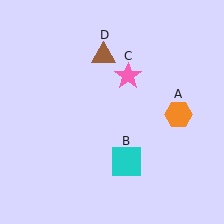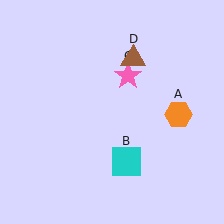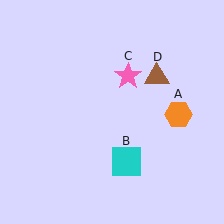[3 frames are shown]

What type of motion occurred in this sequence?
The brown triangle (object D) rotated clockwise around the center of the scene.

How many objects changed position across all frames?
1 object changed position: brown triangle (object D).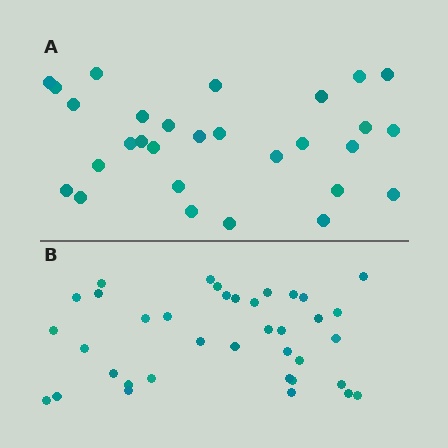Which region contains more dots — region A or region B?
Region B (the bottom region) has more dots.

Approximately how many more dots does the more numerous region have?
Region B has roughly 8 or so more dots than region A.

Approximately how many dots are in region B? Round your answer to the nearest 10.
About 40 dots. (The exact count is 37, which rounds to 40.)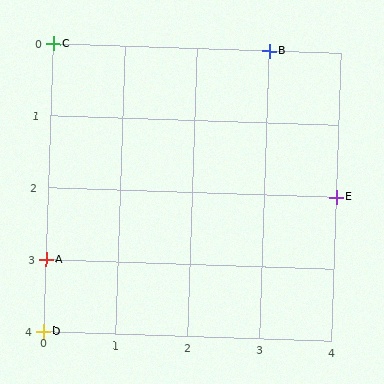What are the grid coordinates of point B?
Point B is at grid coordinates (3, 0).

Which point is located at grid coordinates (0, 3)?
Point A is at (0, 3).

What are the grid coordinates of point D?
Point D is at grid coordinates (0, 4).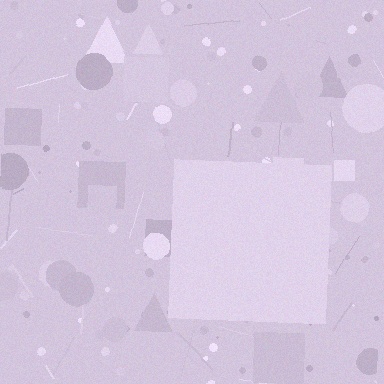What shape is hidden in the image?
A square is hidden in the image.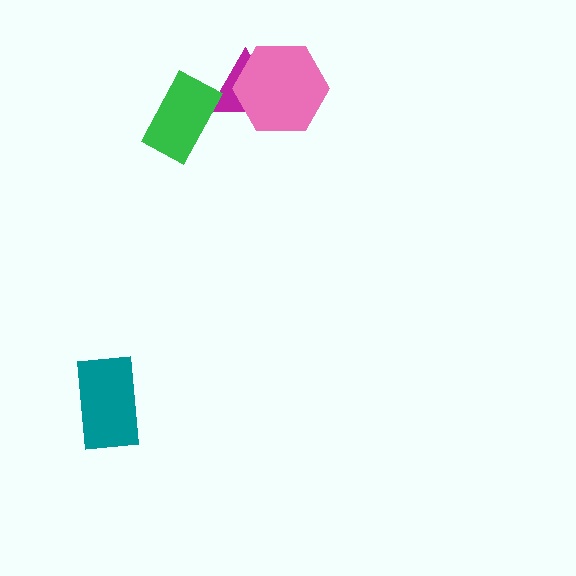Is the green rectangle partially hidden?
No, no other shape covers it.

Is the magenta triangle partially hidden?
Yes, it is partially covered by another shape.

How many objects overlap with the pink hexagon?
1 object overlaps with the pink hexagon.